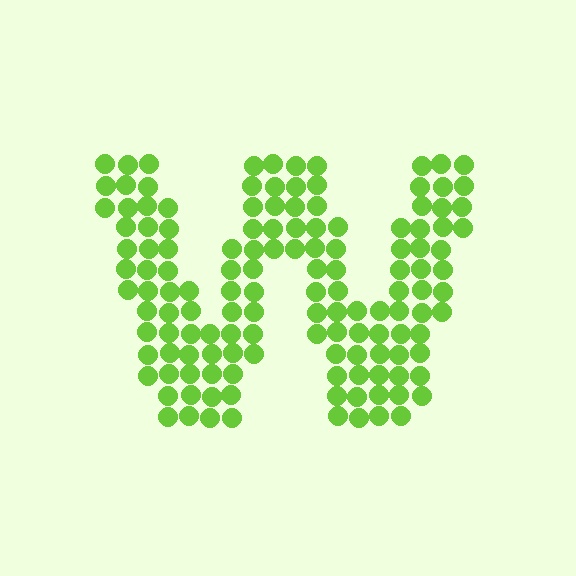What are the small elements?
The small elements are circles.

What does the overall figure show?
The overall figure shows the letter W.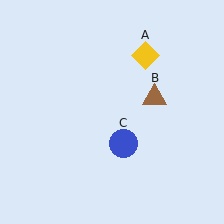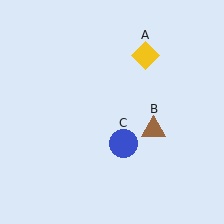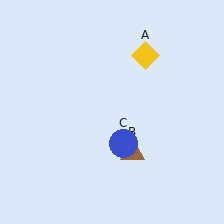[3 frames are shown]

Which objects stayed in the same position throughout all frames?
Yellow diamond (object A) and blue circle (object C) remained stationary.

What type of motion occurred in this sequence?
The brown triangle (object B) rotated clockwise around the center of the scene.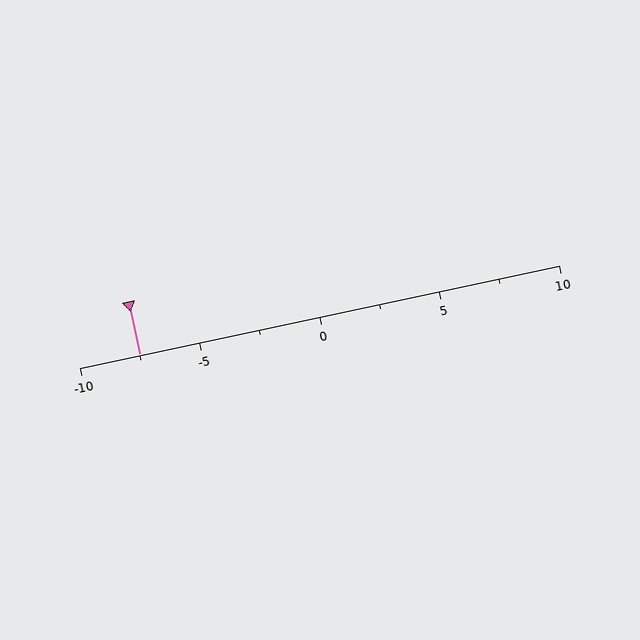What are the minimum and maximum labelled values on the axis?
The axis runs from -10 to 10.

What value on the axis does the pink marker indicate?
The marker indicates approximately -7.5.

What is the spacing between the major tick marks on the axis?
The major ticks are spaced 5 apart.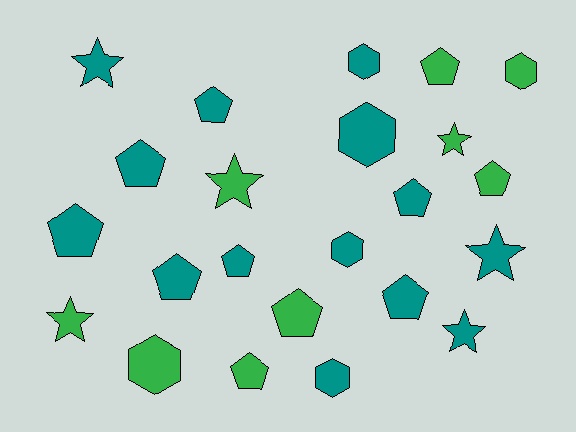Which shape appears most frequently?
Pentagon, with 11 objects.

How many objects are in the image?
There are 23 objects.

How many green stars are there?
There are 3 green stars.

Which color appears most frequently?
Teal, with 14 objects.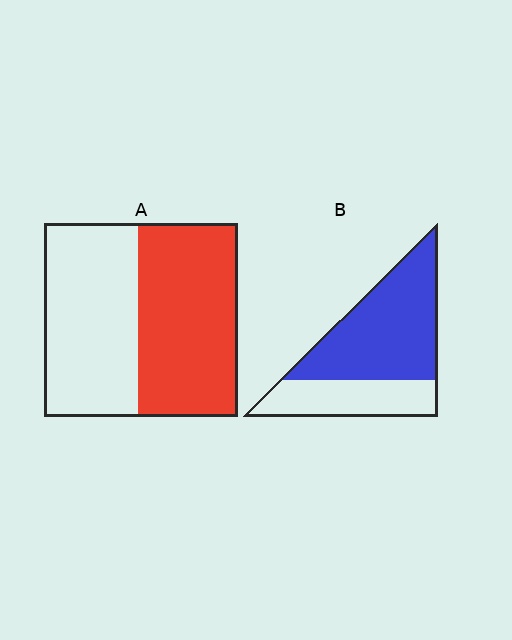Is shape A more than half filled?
Roughly half.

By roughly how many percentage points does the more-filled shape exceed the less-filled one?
By roughly 15 percentage points (B over A).